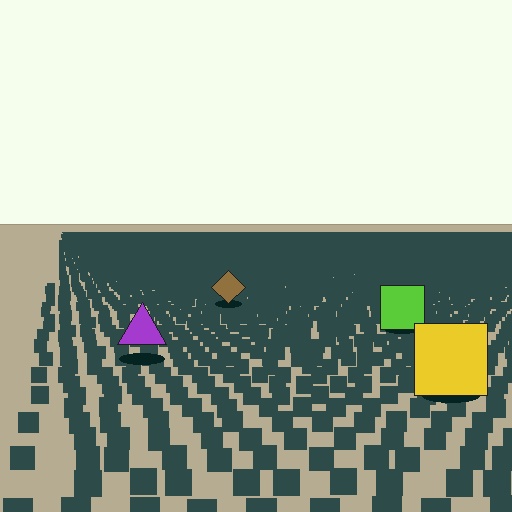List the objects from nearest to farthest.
From nearest to farthest: the yellow square, the purple triangle, the lime square, the brown diamond.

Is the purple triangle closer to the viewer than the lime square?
Yes. The purple triangle is closer — you can tell from the texture gradient: the ground texture is coarser near it.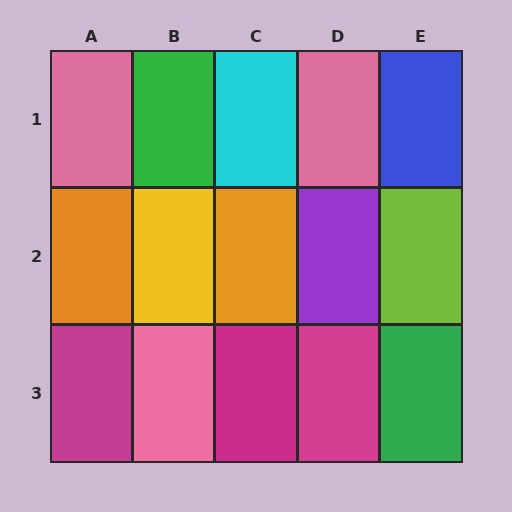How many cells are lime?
1 cell is lime.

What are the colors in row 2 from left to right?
Orange, yellow, orange, purple, lime.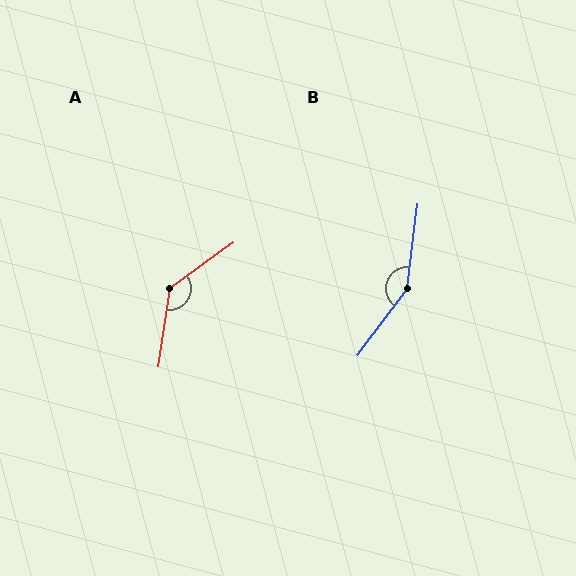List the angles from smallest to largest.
A (134°), B (150°).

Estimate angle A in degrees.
Approximately 134 degrees.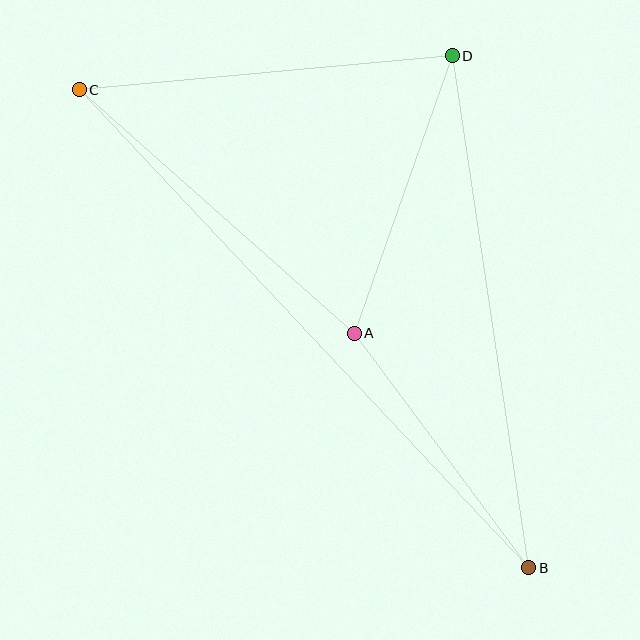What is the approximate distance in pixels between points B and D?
The distance between B and D is approximately 518 pixels.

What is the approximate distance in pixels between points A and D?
The distance between A and D is approximately 294 pixels.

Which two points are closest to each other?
Points A and B are closest to each other.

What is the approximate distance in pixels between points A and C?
The distance between A and C is approximately 368 pixels.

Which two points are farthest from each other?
Points B and C are farthest from each other.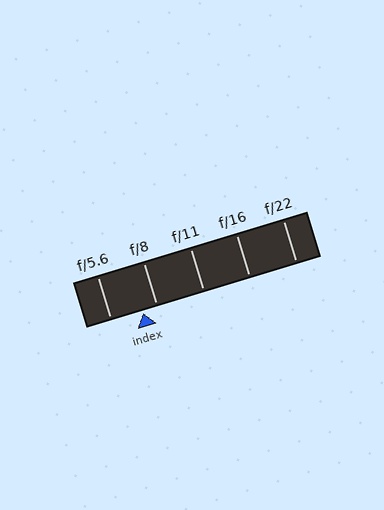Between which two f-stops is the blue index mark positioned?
The index mark is between f/5.6 and f/8.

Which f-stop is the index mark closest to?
The index mark is closest to f/8.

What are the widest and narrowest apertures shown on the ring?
The widest aperture shown is f/5.6 and the narrowest is f/22.